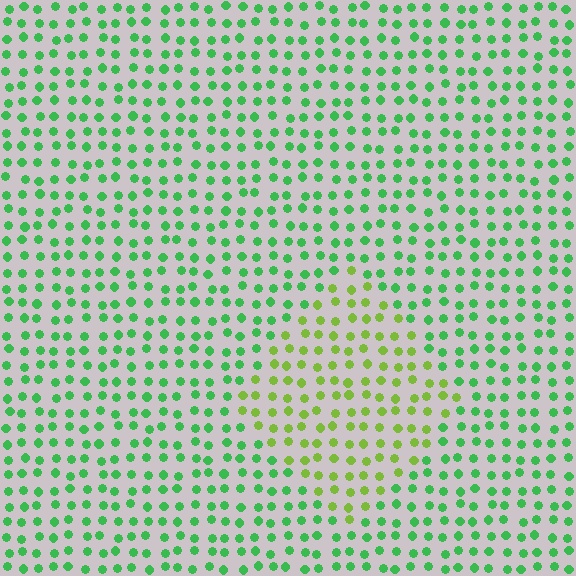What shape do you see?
I see a diamond.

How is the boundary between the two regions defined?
The boundary is defined purely by a slight shift in hue (about 41 degrees). Spacing, size, and orientation are identical on both sides.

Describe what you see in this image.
The image is filled with small green elements in a uniform arrangement. A diamond-shaped region is visible where the elements are tinted to a slightly different hue, forming a subtle color boundary.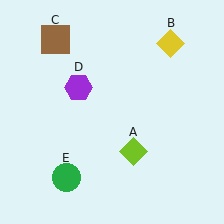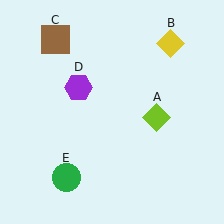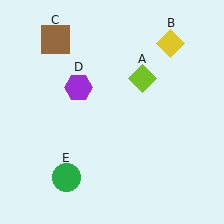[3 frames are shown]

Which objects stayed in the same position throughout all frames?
Yellow diamond (object B) and brown square (object C) and purple hexagon (object D) and green circle (object E) remained stationary.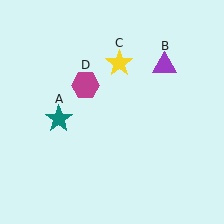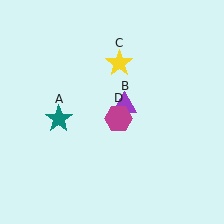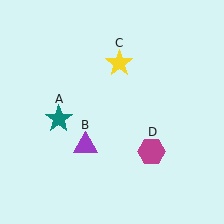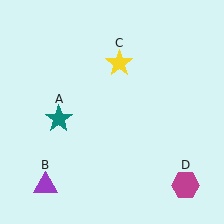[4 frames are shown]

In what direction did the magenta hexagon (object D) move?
The magenta hexagon (object D) moved down and to the right.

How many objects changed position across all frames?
2 objects changed position: purple triangle (object B), magenta hexagon (object D).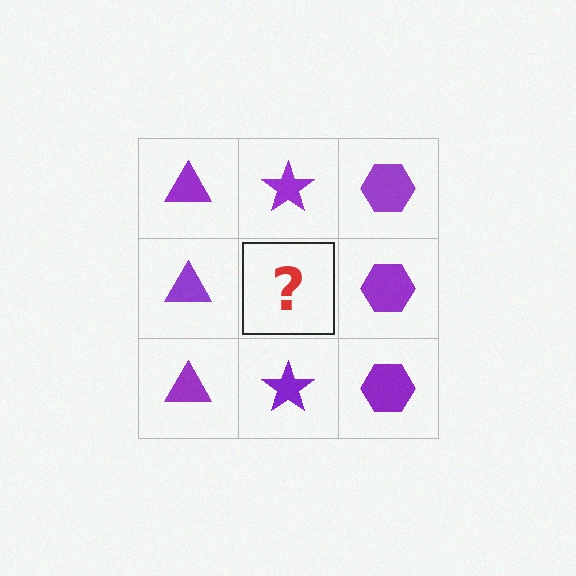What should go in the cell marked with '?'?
The missing cell should contain a purple star.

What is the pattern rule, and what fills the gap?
The rule is that each column has a consistent shape. The gap should be filled with a purple star.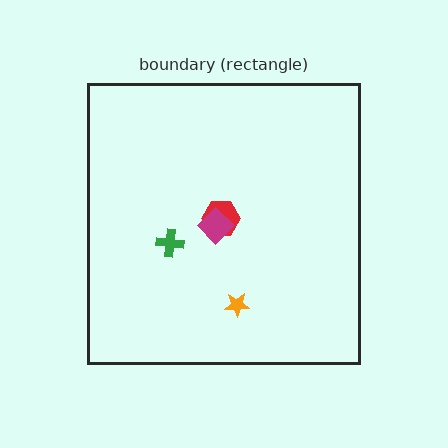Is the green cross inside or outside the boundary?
Inside.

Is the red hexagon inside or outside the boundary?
Inside.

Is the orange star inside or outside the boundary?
Inside.